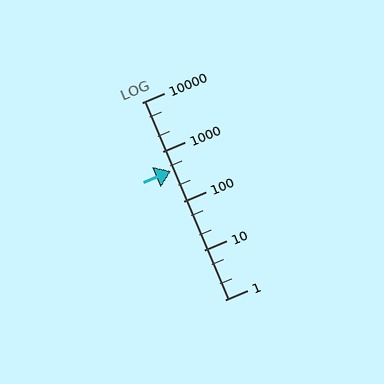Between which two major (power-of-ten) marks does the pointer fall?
The pointer is between 100 and 1000.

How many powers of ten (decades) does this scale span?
The scale spans 4 decades, from 1 to 10000.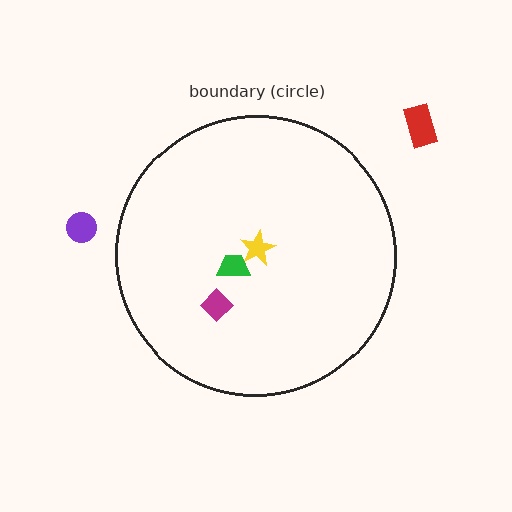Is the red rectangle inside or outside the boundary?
Outside.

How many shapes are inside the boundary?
3 inside, 2 outside.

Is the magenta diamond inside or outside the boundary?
Inside.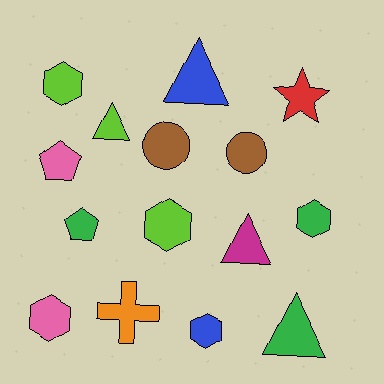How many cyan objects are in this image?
There are no cyan objects.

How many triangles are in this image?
There are 4 triangles.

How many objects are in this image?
There are 15 objects.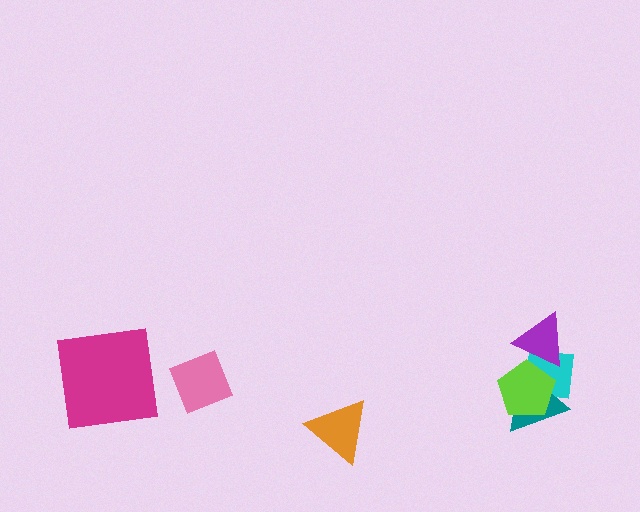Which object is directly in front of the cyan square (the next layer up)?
The teal triangle is directly in front of the cyan square.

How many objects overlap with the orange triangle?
0 objects overlap with the orange triangle.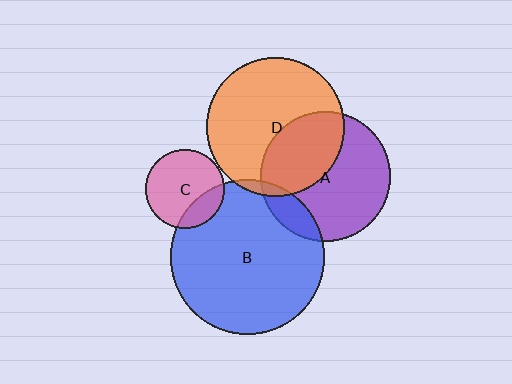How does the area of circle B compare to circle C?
Approximately 3.9 times.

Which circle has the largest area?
Circle B (blue).